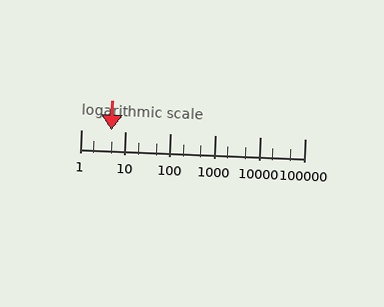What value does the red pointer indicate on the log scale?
The pointer indicates approximately 4.9.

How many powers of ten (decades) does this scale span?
The scale spans 5 decades, from 1 to 100000.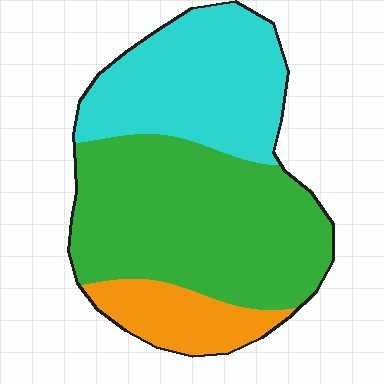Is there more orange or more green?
Green.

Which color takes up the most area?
Green, at roughly 50%.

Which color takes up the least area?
Orange, at roughly 15%.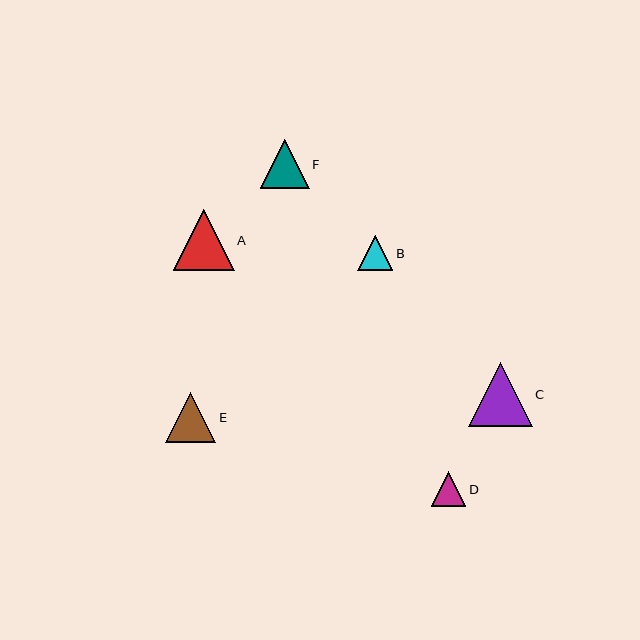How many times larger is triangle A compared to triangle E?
Triangle A is approximately 1.2 times the size of triangle E.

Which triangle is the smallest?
Triangle D is the smallest with a size of approximately 35 pixels.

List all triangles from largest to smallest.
From largest to smallest: C, A, E, F, B, D.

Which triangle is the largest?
Triangle C is the largest with a size of approximately 64 pixels.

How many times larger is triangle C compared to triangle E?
Triangle C is approximately 1.3 times the size of triangle E.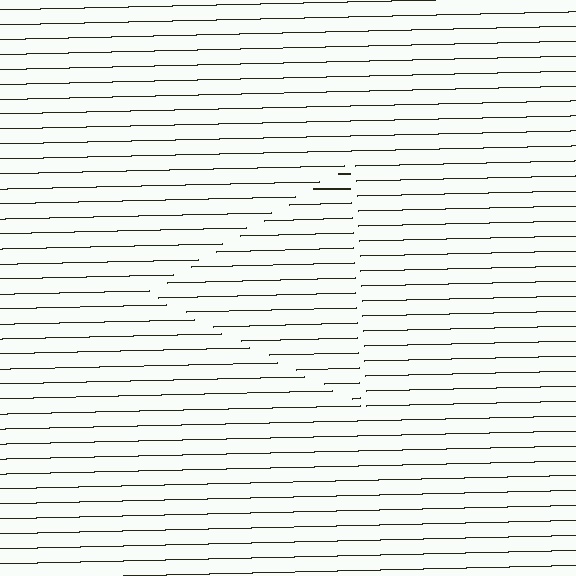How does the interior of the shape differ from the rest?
The interior of the shape contains the same grating, shifted by half a period — the contour is defined by the phase discontinuity where line-ends from the inner and outer gratings abut.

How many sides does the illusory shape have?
3 sides — the line-ends trace a triangle.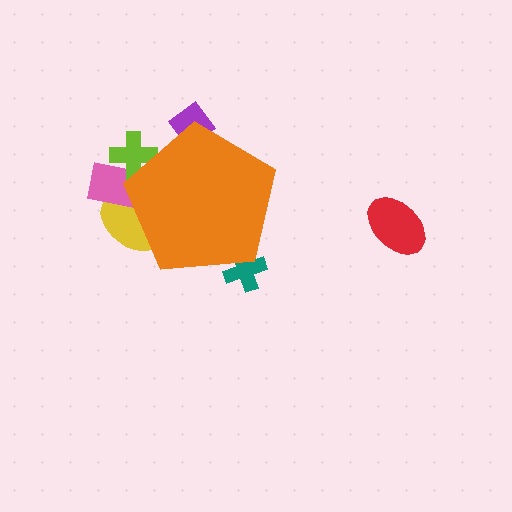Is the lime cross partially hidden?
Yes, the lime cross is partially hidden behind the orange pentagon.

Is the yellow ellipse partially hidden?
Yes, the yellow ellipse is partially hidden behind the orange pentagon.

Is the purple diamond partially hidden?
Yes, the purple diamond is partially hidden behind the orange pentagon.